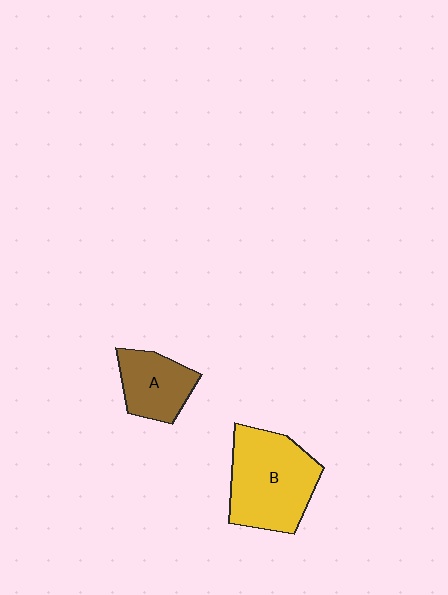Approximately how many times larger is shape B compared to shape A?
Approximately 1.8 times.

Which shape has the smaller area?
Shape A (brown).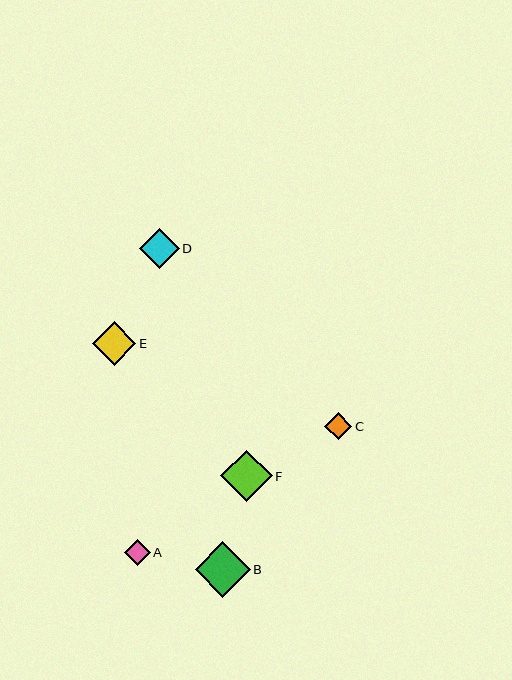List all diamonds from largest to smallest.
From largest to smallest: B, F, E, D, C, A.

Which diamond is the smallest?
Diamond A is the smallest with a size of approximately 26 pixels.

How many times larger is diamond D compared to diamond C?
Diamond D is approximately 1.5 times the size of diamond C.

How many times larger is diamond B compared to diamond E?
Diamond B is approximately 1.3 times the size of diamond E.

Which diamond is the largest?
Diamond B is the largest with a size of approximately 55 pixels.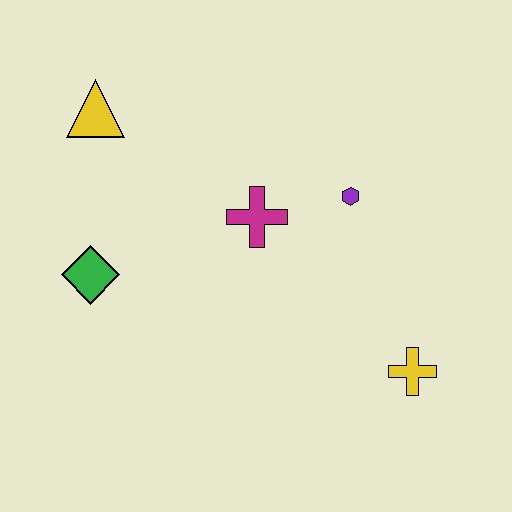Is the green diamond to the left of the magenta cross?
Yes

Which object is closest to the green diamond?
The yellow triangle is closest to the green diamond.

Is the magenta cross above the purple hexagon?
No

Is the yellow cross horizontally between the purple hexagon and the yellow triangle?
No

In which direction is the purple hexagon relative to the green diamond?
The purple hexagon is to the right of the green diamond.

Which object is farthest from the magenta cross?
The yellow cross is farthest from the magenta cross.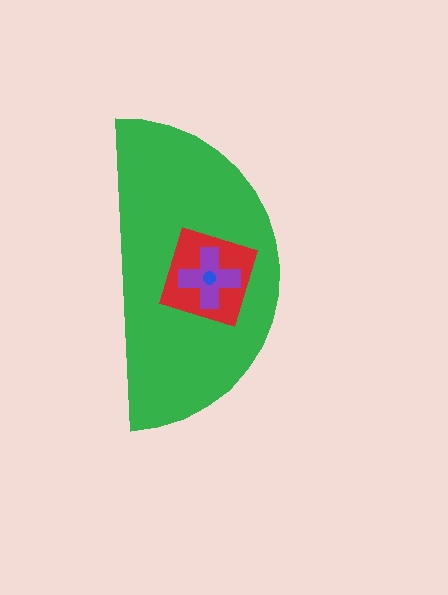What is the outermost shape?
The green semicircle.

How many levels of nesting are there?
4.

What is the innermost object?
The blue circle.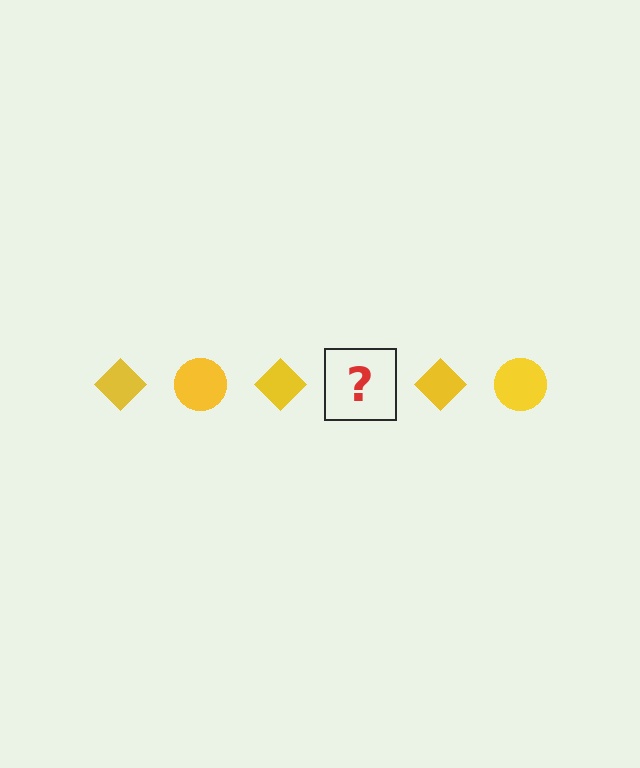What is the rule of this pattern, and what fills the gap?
The rule is that the pattern cycles through diamond, circle shapes in yellow. The gap should be filled with a yellow circle.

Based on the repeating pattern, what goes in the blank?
The blank should be a yellow circle.